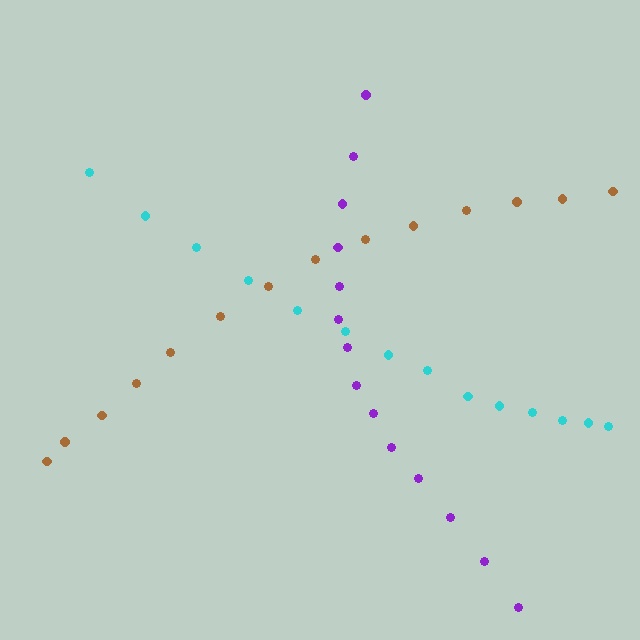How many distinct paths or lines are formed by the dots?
There are 3 distinct paths.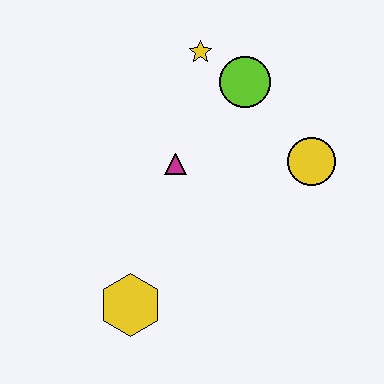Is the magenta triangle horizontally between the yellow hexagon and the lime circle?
Yes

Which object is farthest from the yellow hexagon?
The yellow star is farthest from the yellow hexagon.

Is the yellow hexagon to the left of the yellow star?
Yes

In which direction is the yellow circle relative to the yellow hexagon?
The yellow circle is to the right of the yellow hexagon.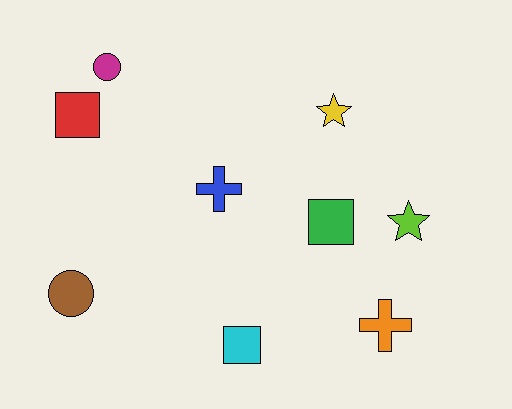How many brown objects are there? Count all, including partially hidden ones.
There is 1 brown object.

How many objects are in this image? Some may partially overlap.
There are 9 objects.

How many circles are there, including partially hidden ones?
There are 2 circles.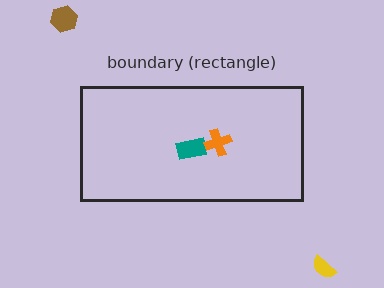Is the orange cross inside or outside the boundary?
Inside.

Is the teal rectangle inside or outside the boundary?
Inside.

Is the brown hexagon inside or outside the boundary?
Outside.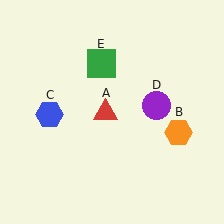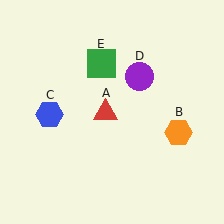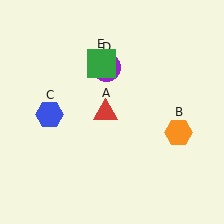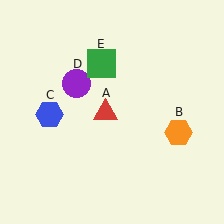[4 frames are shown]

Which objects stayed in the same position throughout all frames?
Red triangle (object A) and orange hexagon (object B) and blue hexagon (object C) and green square (object E) remained stationary.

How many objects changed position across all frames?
1 object changed position: purple circle (object D).